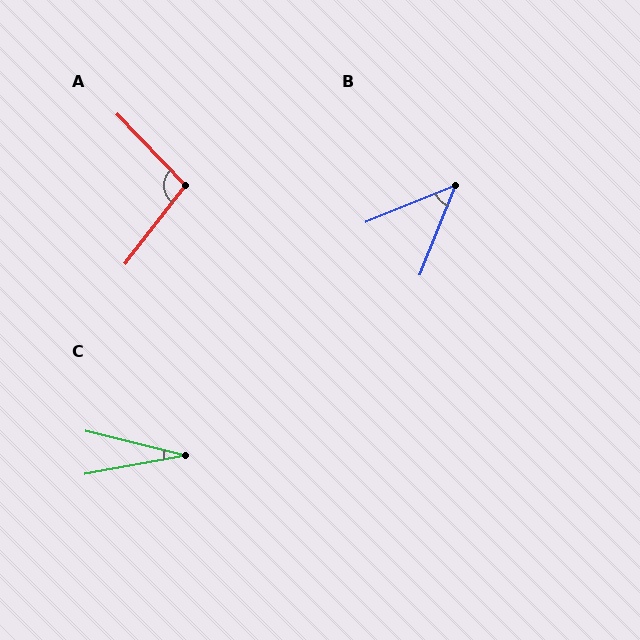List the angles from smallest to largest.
C (24°), B (46°), A (99°).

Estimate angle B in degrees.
Approximately 46 degrees.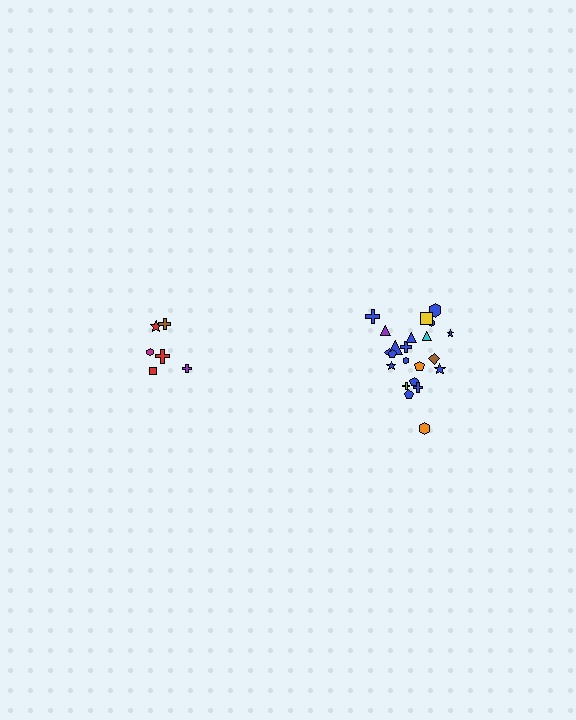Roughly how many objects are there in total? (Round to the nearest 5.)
Roughly 30 objects in total.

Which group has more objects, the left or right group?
The right group.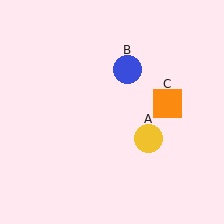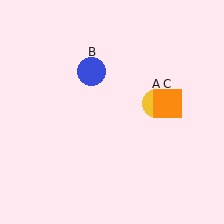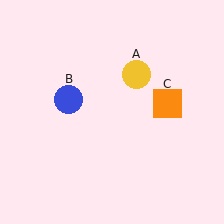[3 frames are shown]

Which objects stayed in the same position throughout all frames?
Orange square (object C) remained stationary.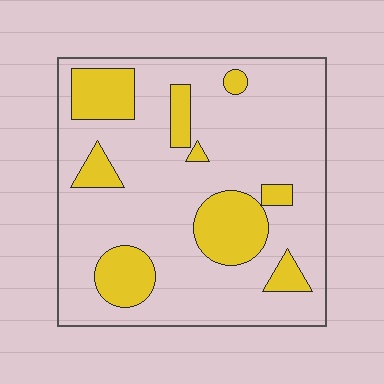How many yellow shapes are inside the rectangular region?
9.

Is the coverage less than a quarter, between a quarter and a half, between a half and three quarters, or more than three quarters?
Less than a quarter.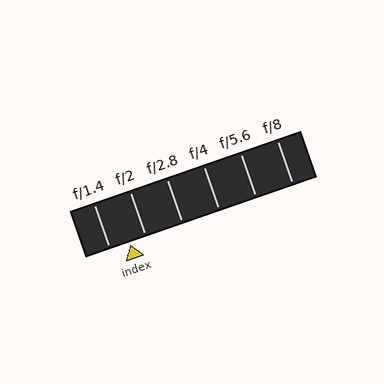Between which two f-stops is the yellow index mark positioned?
The index mark is between f/1.4 and f/2.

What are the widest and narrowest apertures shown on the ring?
The widest aperture shown is f/1.4 and the narrowest is f/8.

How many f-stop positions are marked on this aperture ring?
There are 6 f-stop positions marked.